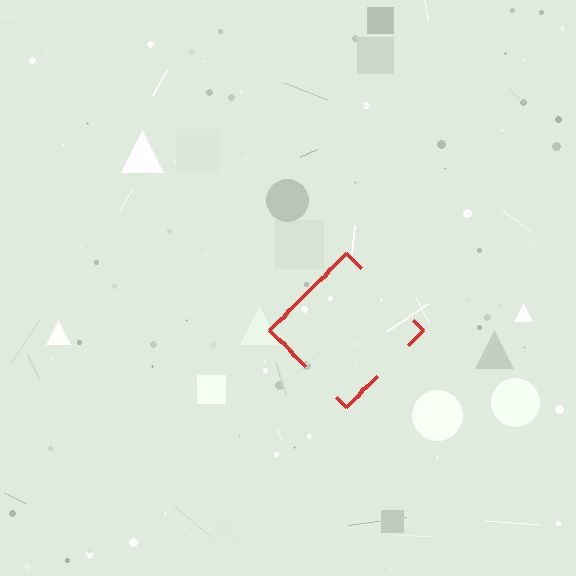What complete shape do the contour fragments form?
The contour fragments form a diamond.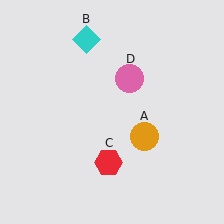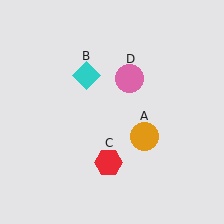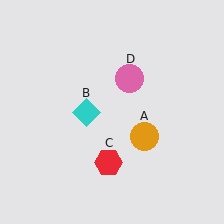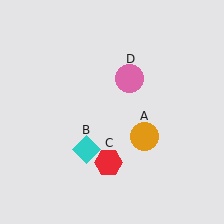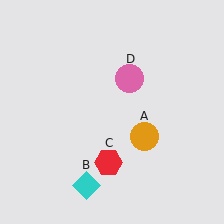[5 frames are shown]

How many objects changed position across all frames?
1 object changed position: cyan diamond (object B).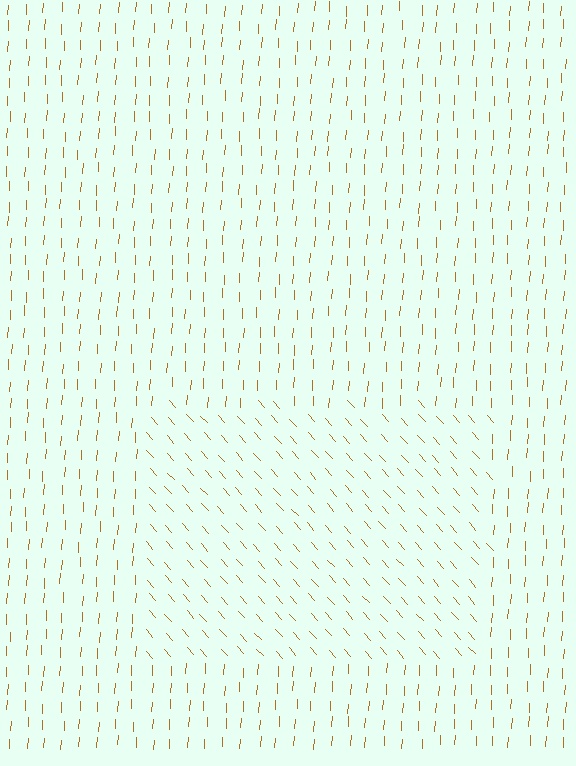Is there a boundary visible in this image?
Yes, there is a texture boundary formed by a change in line orientation.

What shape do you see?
I see a rectangle.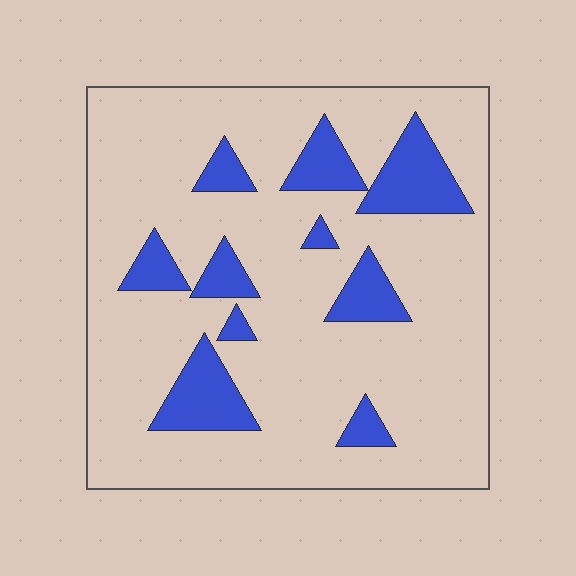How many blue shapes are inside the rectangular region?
10.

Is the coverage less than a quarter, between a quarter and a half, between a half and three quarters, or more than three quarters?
Less than a quarter.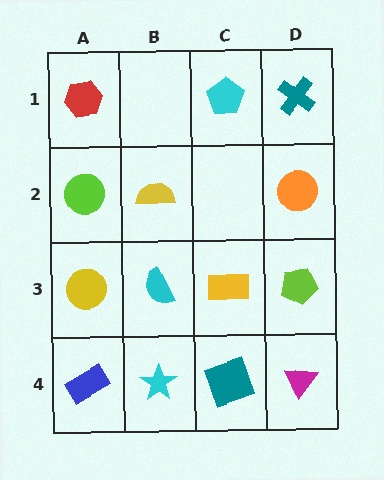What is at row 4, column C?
A teal square.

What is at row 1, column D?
A teal cross.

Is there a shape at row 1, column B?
No, that cell is empty.